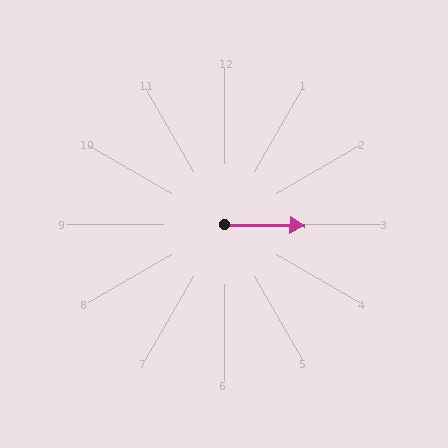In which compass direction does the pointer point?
East.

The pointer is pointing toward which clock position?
Roughly 3 o'clock.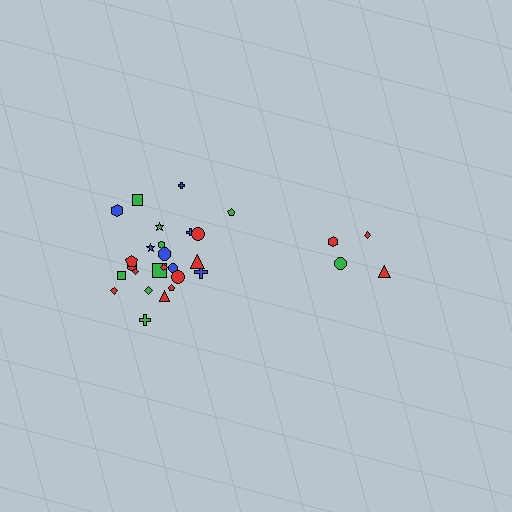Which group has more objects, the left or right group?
The left group.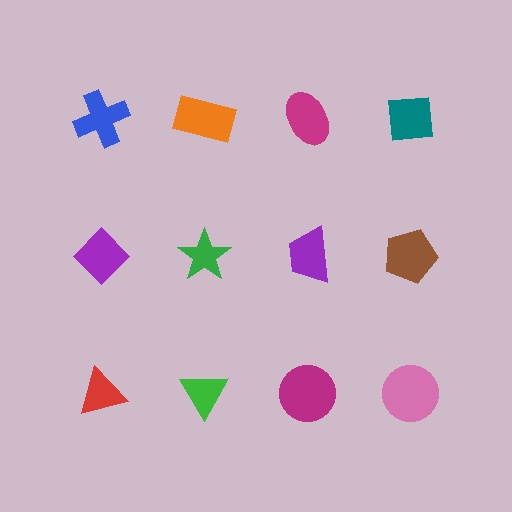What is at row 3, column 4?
A pink circle.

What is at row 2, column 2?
A green star.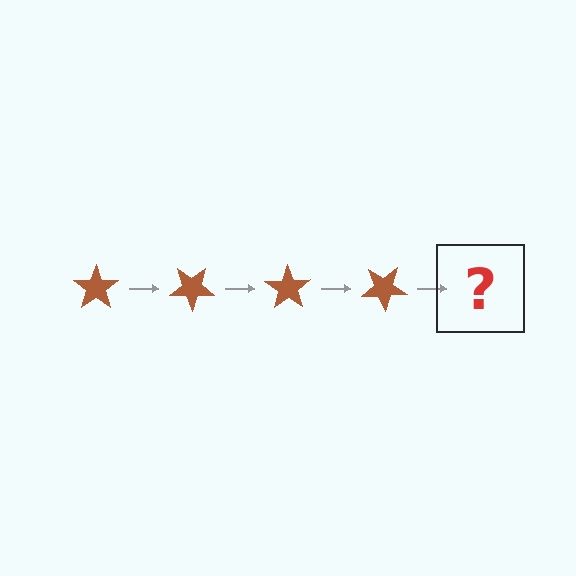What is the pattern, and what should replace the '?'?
The pattern is that the star rotates 35 degrees each step. The '?' should be a brown star rotated 140 degrees.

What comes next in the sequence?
The next element should be a brown star rotated 140 degrees.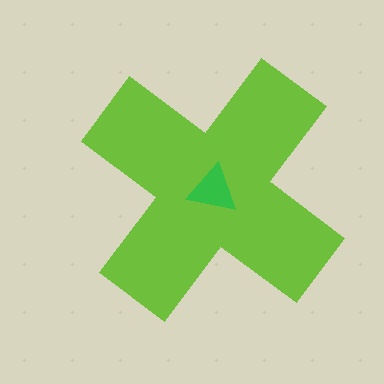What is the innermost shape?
The green triangle.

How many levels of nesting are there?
2.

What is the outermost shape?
The lime cross.